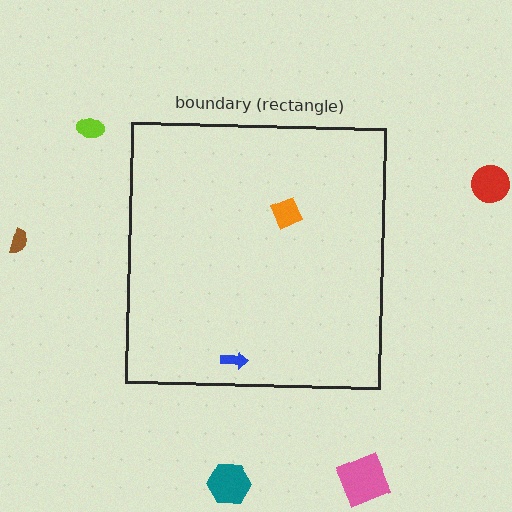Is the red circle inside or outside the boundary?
Outside.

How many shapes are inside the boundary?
2 inside, 5 outside.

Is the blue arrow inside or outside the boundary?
Inside.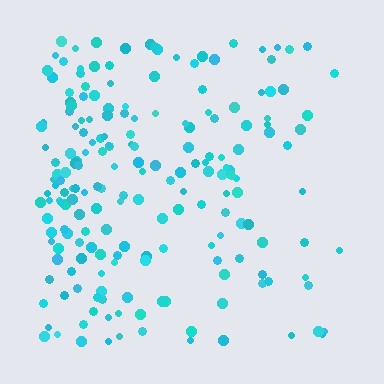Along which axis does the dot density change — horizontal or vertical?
Horizontal.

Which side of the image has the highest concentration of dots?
The left.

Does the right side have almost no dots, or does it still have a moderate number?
Still a moderate number, just noticeably fewer than the left.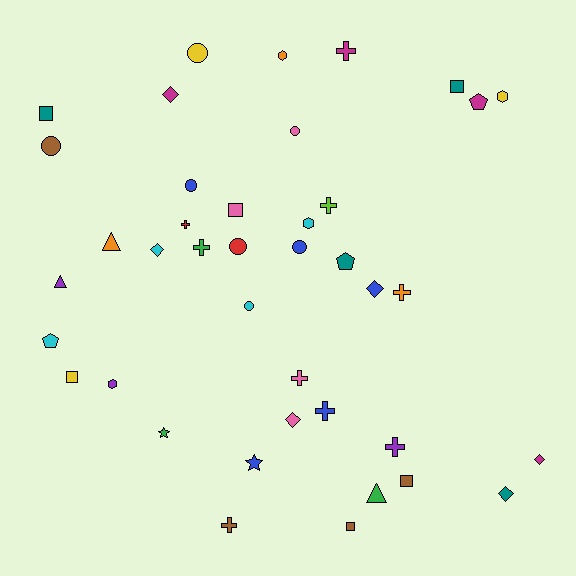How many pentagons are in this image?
There are 3 pentagons.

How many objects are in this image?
There are 40 objects.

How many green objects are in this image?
There are 3 green objects.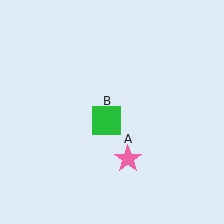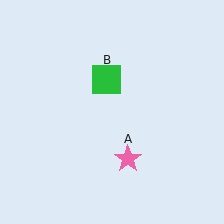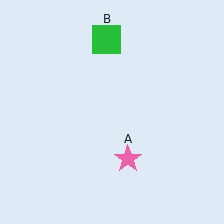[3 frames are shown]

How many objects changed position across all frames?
1 object changed position: green square (object B).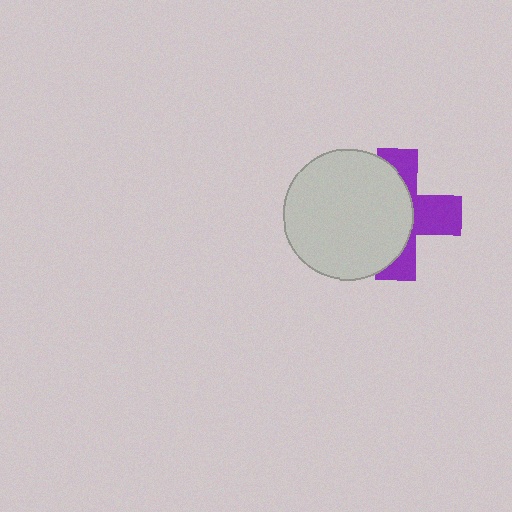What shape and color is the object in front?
The object in front is a light gray circle.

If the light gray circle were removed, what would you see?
You would see the complete purple cross.